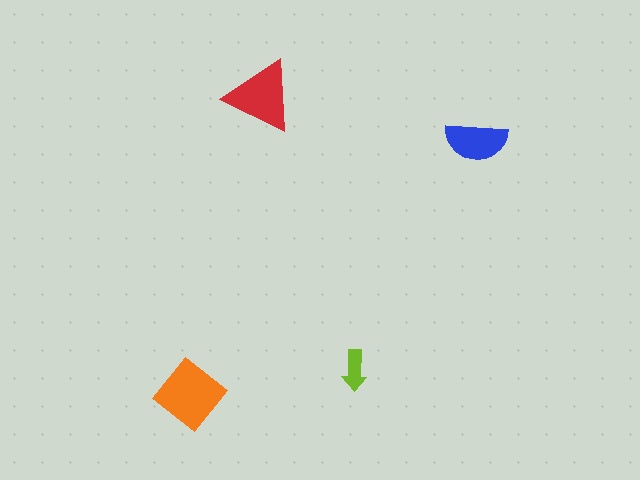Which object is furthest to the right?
The blue semicircle is rightmost.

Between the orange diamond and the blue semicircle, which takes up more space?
The orange diamond.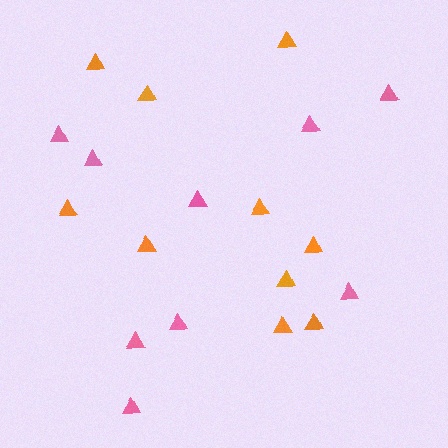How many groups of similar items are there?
There are 2 groups: one group of pink triangles (9) and one group of orange triangles (10).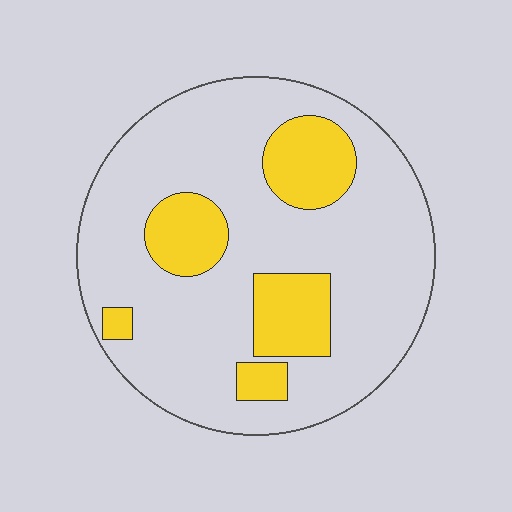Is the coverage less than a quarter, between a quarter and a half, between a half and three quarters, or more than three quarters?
Less than a quarter.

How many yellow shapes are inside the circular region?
5.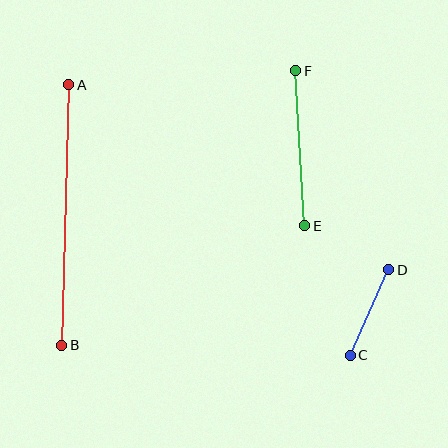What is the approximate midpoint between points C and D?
The midpoint is at approximately (369, 312) pixels.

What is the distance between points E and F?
The distance is approximately 155 pixels.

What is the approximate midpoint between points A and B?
The midpoint is at approximately (65, 215) pixels.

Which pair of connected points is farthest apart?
Points A and B are farthest apart.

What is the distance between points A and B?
The distance is approximately 261 pixels.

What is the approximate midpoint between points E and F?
The midpoint is at approximately (300, 148) pixels.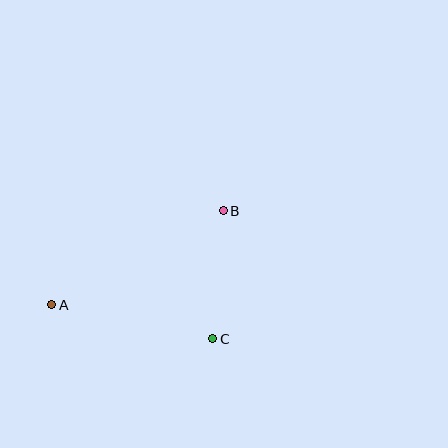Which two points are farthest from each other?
Points A and B are farthest from each other.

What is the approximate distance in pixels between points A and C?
The distance between A and C is approximately 164 pixels.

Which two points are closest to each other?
Points B and C are closest to each other.